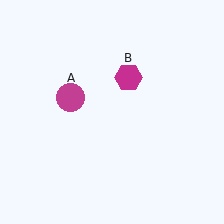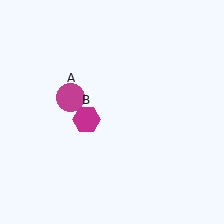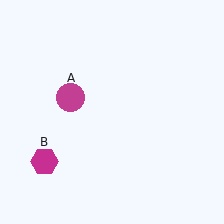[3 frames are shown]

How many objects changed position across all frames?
1 object changed position: magenta hexagon (object B).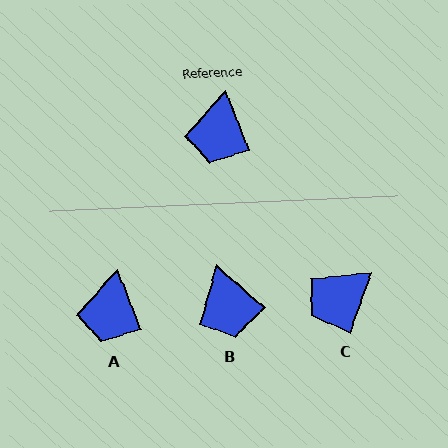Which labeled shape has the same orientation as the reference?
A.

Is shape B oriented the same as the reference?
No, it is off by about 27 degrees.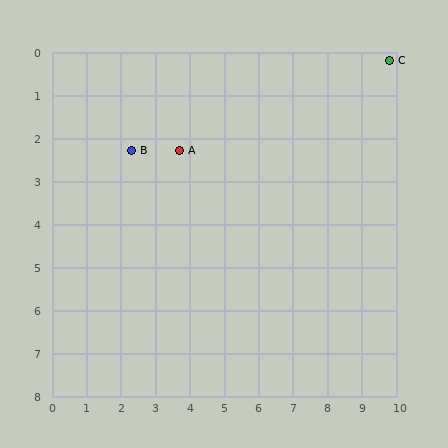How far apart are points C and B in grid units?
Points C and B are about 7.8 grid units apart.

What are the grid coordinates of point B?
Point B is at approximately (2.3, 2.3).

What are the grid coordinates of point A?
Point A is at approximately (3.7, 2.3).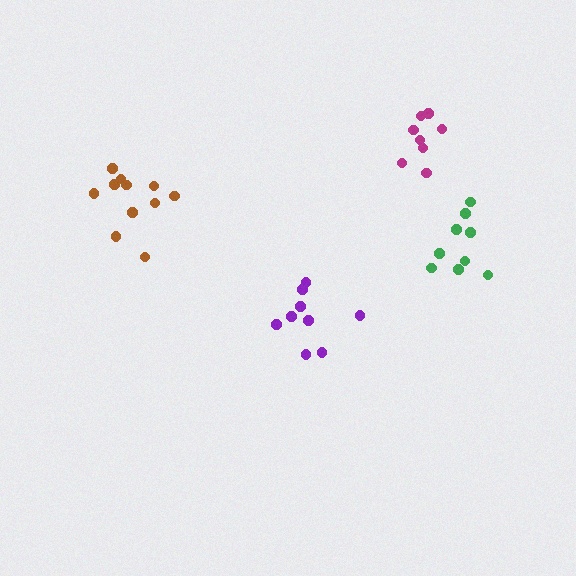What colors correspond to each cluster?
The clusters are colored: purple, magenta, green, brown.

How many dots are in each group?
Group 1: 9 dots, Group 2: 8 dots, Group 3: 9 dots, Group 4: 12 dots (38 total).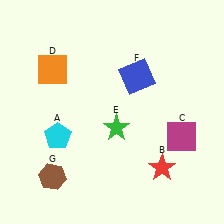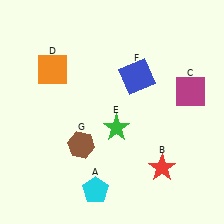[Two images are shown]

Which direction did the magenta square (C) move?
The magenta square (C) moved up.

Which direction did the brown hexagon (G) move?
The brown hexagon (G) moved up.